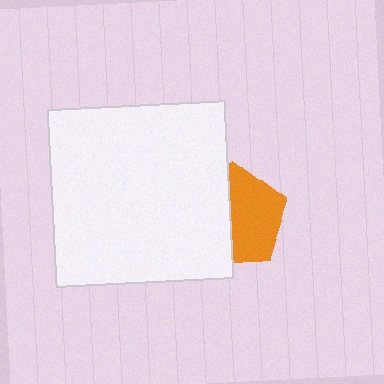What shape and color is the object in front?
The object in front is a white square.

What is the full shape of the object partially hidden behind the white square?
The partially hidden object is an orange pentagon.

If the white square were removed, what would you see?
You would see the complete orange pentagon.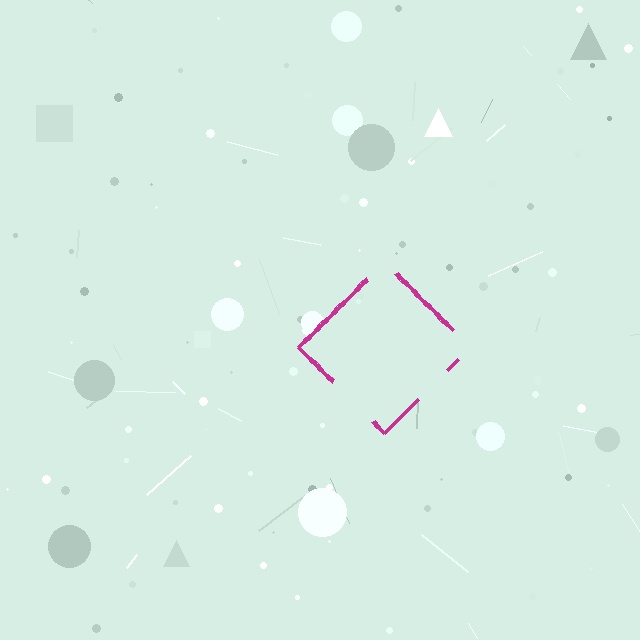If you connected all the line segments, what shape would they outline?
They would outline a diamond.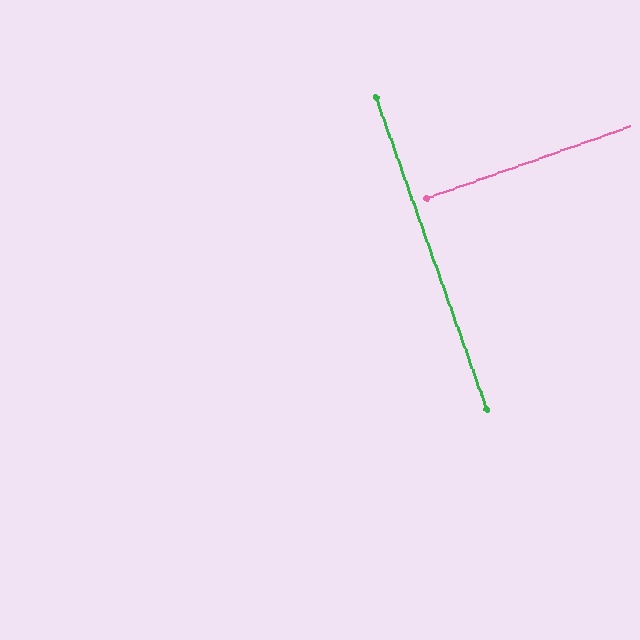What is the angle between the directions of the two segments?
Approximately 90 degrees.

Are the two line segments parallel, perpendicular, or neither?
Perpendicular — they meet at approximately 90°.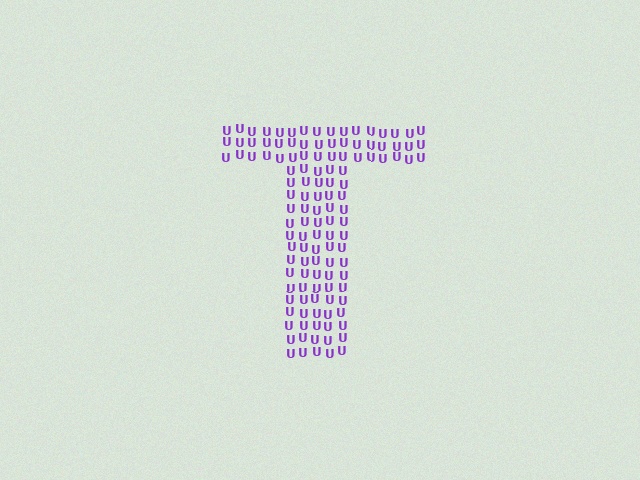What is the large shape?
The large shape is the letter T.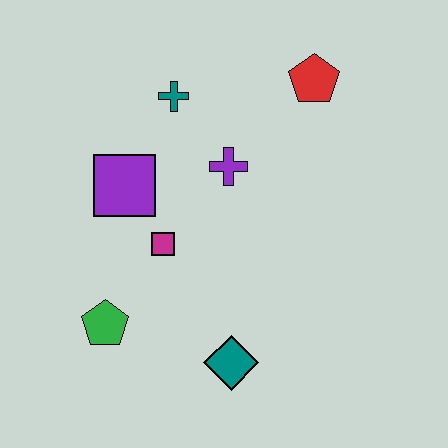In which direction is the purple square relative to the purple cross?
The purple square is to the left of the purple cross.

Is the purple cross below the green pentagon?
No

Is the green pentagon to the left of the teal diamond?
Yes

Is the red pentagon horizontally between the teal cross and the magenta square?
No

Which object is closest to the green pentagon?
The magenta square is closest to the green pentagon.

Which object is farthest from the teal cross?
The teal diamond is farthest from the teal cross.